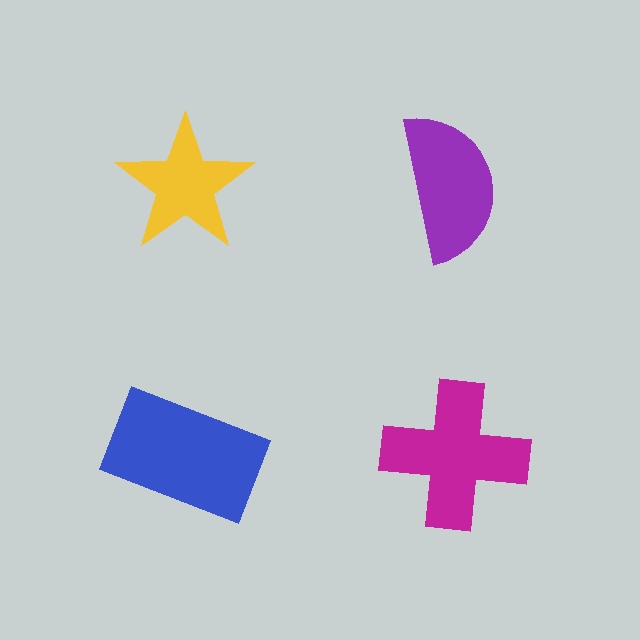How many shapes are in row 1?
2 shapes.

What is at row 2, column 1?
A blue rectangle.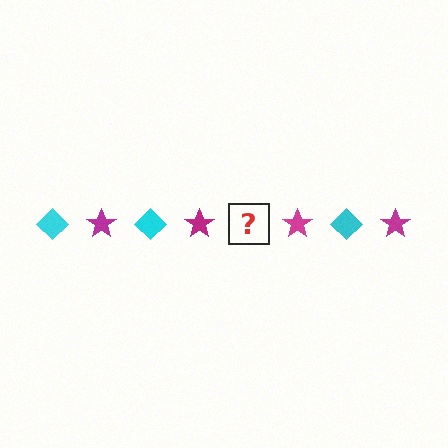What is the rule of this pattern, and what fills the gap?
The rule is that the pattern alternates between cyan diamond and magenta star. The gap should be filled with a cyan diamond.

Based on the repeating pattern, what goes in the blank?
The blank should be a cyan diamond.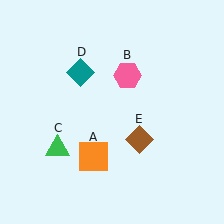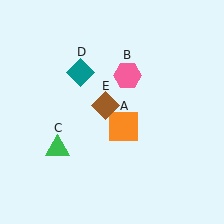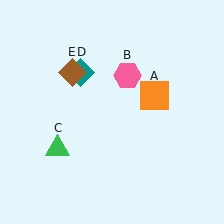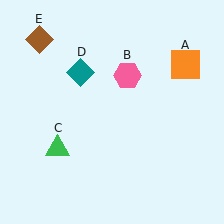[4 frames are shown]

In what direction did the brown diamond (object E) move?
The brown diamond (object E) moved up and to the left.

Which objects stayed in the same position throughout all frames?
Pink hexagon (object B) and green triangle (object C) and teal diamond (object D) remained stationary.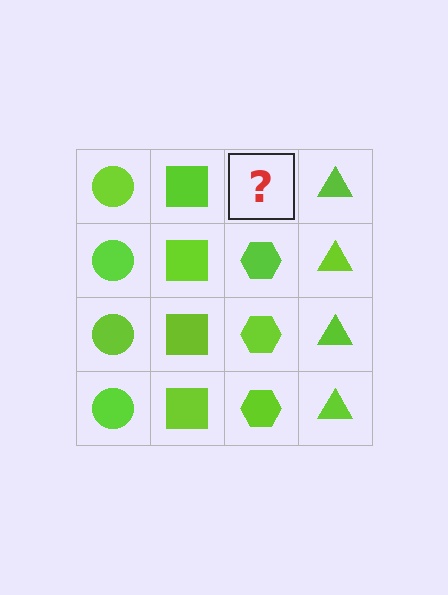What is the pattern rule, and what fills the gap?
The rule is that each column has a consistent shape. The gap should be filled with a lime hexagon.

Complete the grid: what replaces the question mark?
The question mark should be replaced with a lime hexagon.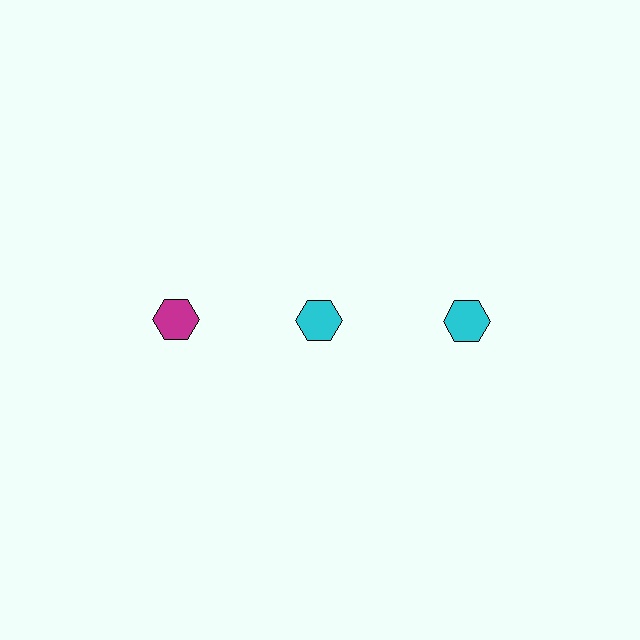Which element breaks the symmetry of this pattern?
The magenta hexagon in the top row, leftmost column breaks the symmetry. All other shapes are cyan hexagons.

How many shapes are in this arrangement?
There are 3 shapes arranged in a grid pattern.